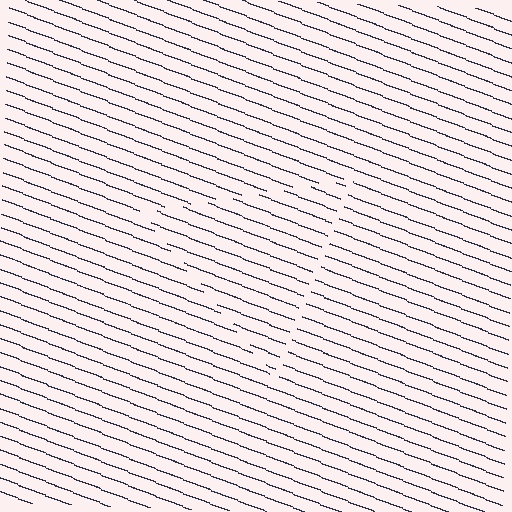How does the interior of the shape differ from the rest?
The interior of the shape contains the same grating, shifted by half a period — the contour is defined by the phase discontinuity where line-ends from the inner and outer gratings abut.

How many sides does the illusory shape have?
3 sides — the line-ends trace a triangle.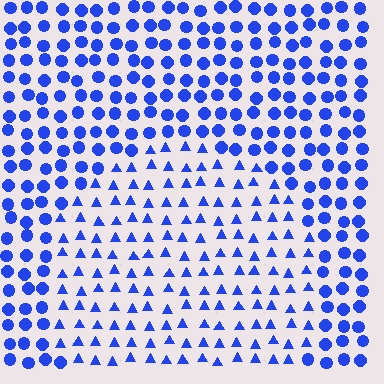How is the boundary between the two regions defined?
The boundary is defined by a change in element shape: triangles inside vs. circles outside. All elements share the same color and spacing.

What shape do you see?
I see a circle.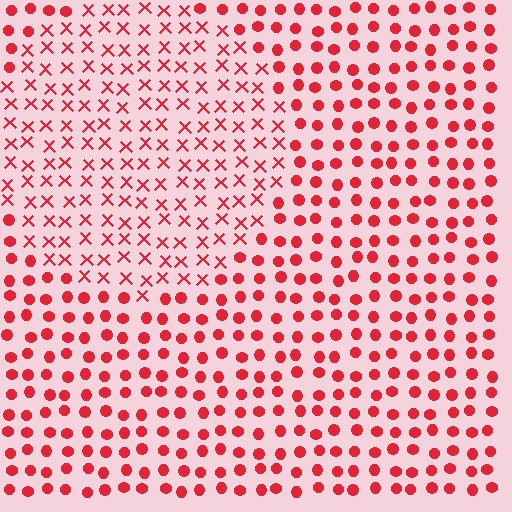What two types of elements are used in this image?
The image uses X marks inside the circle region and circles outside it.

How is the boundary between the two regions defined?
The boundary is defined by a change in element shape: X marks inside vs. circles outside. All elements share the same color and spacing.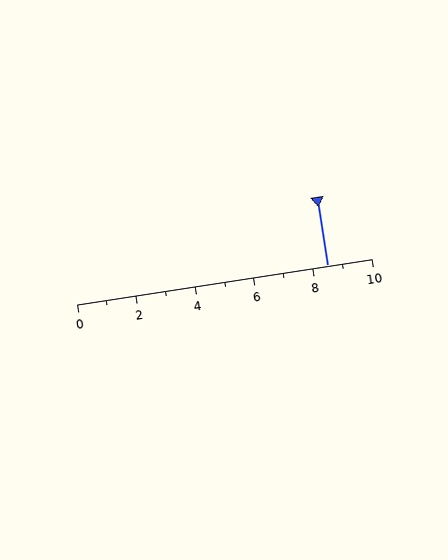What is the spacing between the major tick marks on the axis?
The major ticks are spaced 2 apart.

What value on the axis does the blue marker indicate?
The marker indicates approximately 8.5.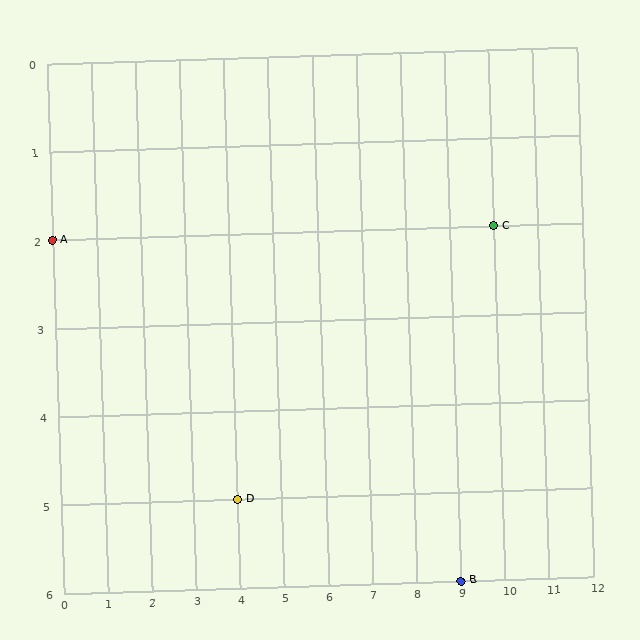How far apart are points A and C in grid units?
Points A and C are 10 columns apart.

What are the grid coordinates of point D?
Point D is at grid coordinates (4, 5).